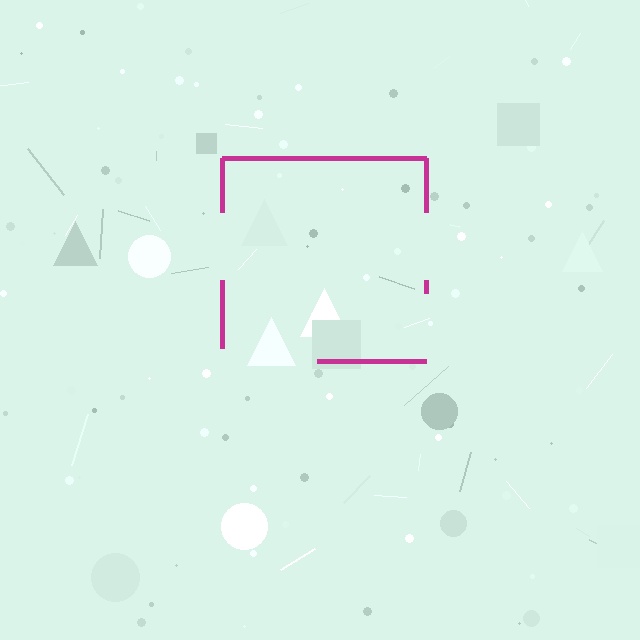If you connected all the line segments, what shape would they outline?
They would outline a square.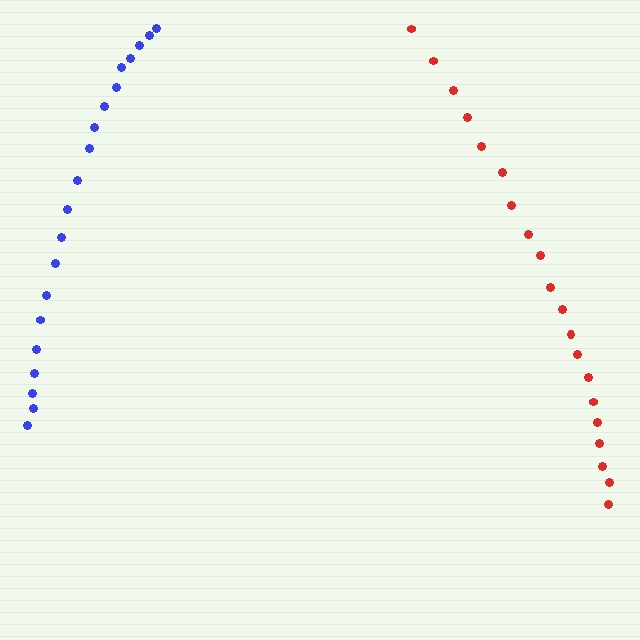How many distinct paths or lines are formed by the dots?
There are 2 distinct paths.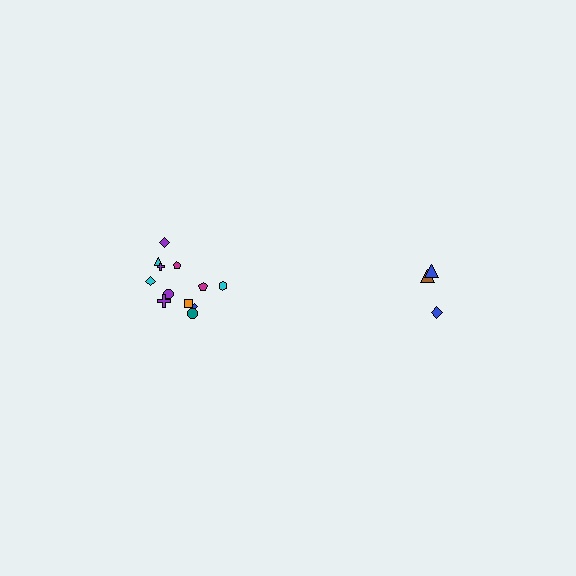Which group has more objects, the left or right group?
The left group.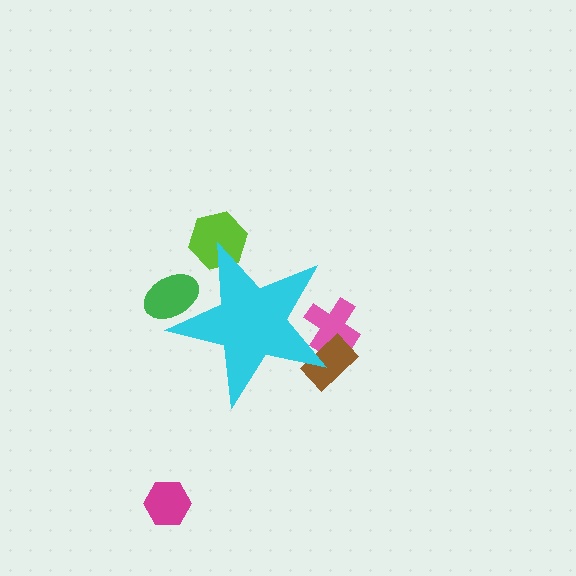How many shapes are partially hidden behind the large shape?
4 shapes are partially hidden.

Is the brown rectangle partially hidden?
Yes, the brown rectangle is partially hidden behind the cyan star.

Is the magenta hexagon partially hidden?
No, the magenta hexagon is fully visible.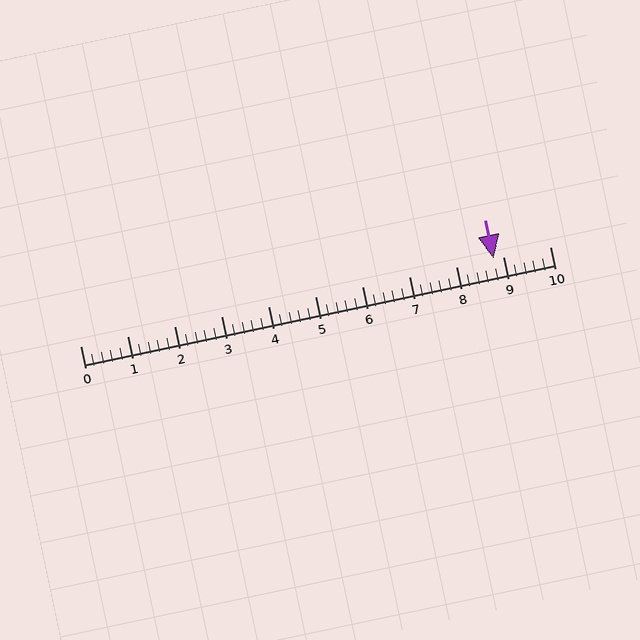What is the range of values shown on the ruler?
The ruler shows values from 0 to 10.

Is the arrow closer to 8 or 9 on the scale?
The arrow is closer to 9.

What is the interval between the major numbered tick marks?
The major tick marks are spaced 1 units apart.